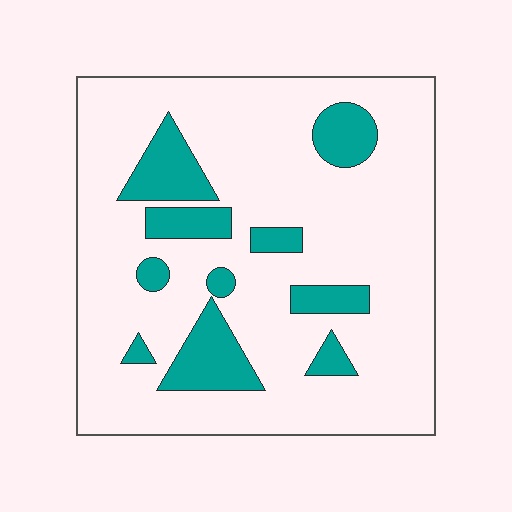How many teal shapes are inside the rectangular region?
10.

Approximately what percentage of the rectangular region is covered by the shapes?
Approximately 20%.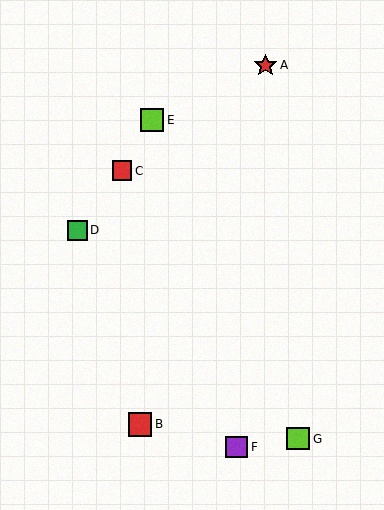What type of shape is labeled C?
Shape C is a red square.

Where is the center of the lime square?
The center of the lime square is at (152, 120).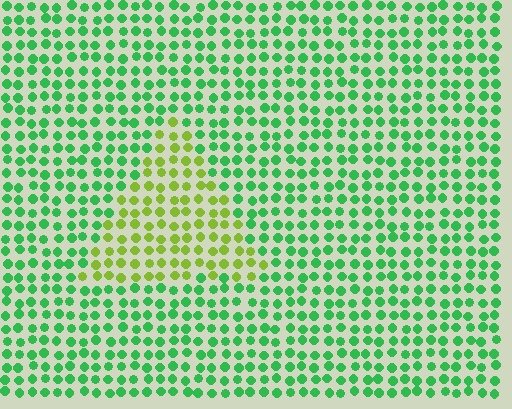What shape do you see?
I see a triangle.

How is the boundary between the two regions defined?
The boundary is defined purely by a slight shift in hue (about 48 degrees). Spacing, size, and orientation are identical on both sides.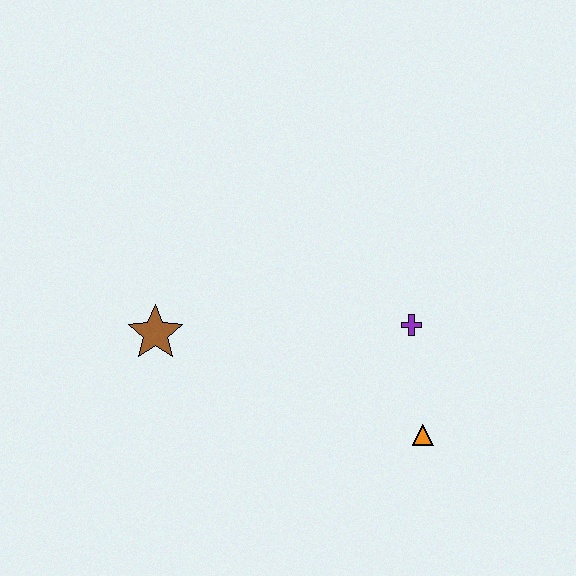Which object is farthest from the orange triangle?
The brown star is farthest from the orange triangle.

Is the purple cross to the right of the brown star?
Yes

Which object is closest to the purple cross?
The orange triangle is closest to the purple cross.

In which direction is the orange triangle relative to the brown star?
The orange triangle is to the right of the brown star.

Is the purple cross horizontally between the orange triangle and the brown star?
Yes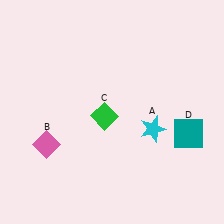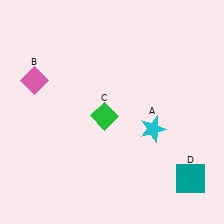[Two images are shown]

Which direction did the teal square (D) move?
The teal square (D) moved down.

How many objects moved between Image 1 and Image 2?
2 objects moved between the two images.